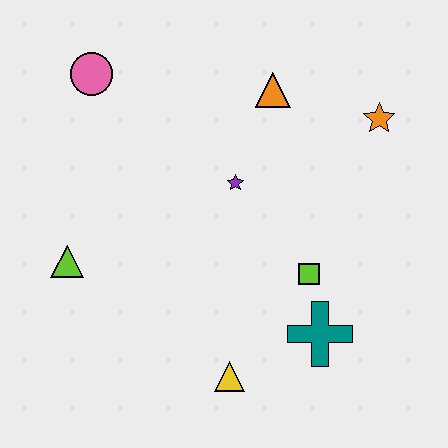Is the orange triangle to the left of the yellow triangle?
No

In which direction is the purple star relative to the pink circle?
The purple star is to the right of the pink circle.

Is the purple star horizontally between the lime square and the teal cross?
No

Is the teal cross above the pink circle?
No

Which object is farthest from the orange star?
The lime triangle is farthest from the orange star.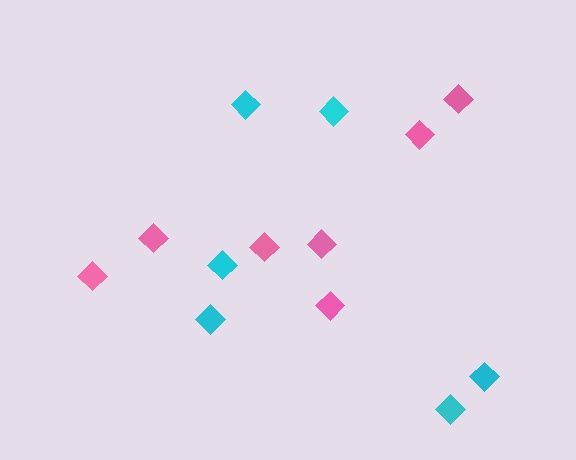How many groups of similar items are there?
There are 2 groups: one group of cyan diamonds (6) and one group of pink diamonds (7).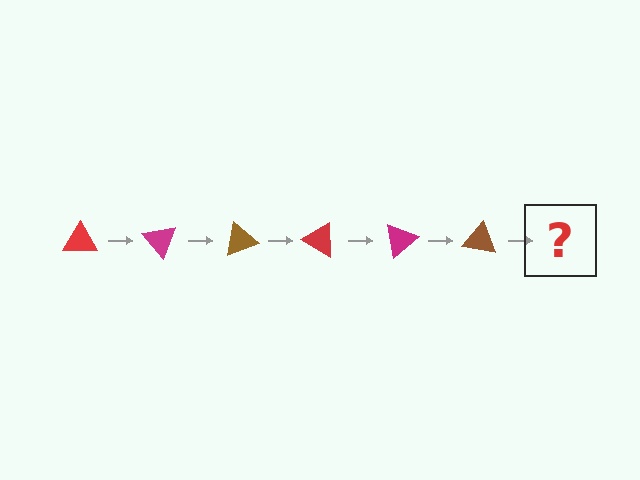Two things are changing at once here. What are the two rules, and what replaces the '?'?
The two rules are that it rotates 50 degrees each step and the color cycles through red, magenta, and brown. The '?' should be a red triangle, rotated 300 degrees from the start.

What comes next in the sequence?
The next element should be a red triangle, rotated 300 degrees from the start.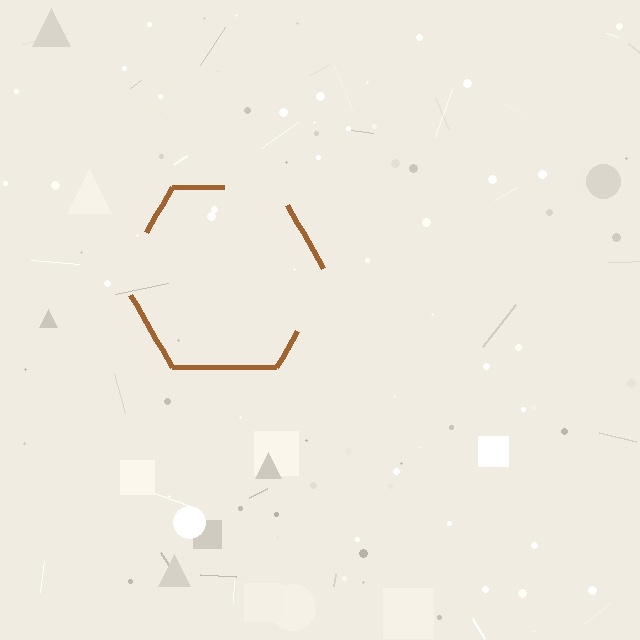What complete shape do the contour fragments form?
The contour fragments form a hexagon.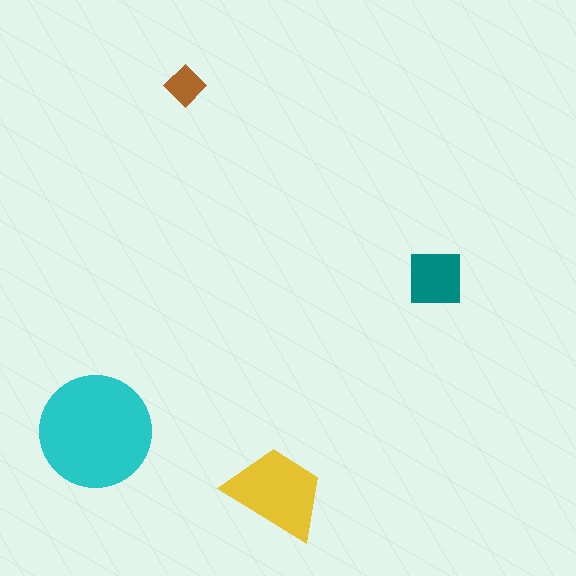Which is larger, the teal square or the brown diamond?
The teal square.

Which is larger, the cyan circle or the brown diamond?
The cyan circle.